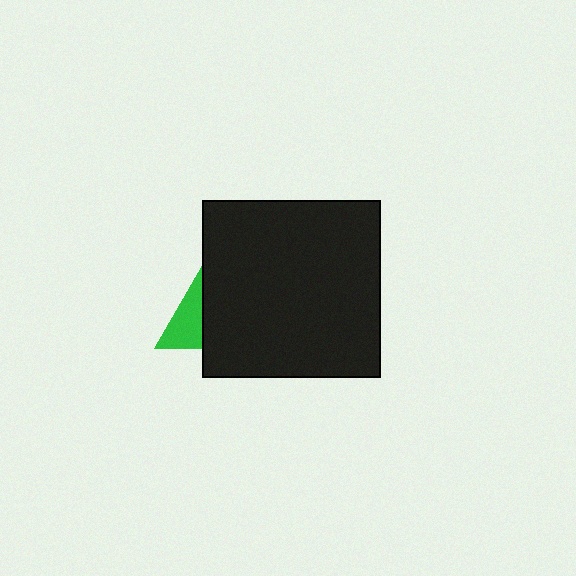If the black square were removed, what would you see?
You would see the complete green triangle.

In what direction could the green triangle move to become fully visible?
The green triangle could move left. That would shift it out from behind the black square entirely.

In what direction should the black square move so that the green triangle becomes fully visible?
The black square should move right. That is the shortest direction to clear the overlap and leave the green triangle fully visible.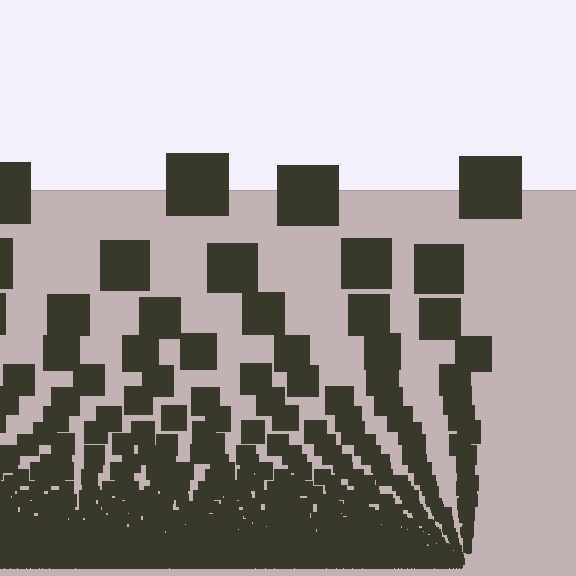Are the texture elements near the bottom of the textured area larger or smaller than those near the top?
Smaller. The gradient is inverted — elements near the bottom are smaller and denser.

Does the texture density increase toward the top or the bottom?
Density increases toward the bottom.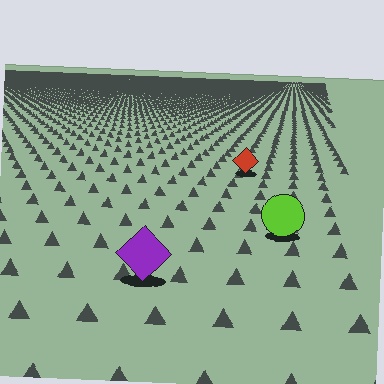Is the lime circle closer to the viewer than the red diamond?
Yes. The lime circle is closer — you can tell from the texture gradient: the ground texture is coarser near it.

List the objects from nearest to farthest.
From nearest to farthest: the purple diamond, the lime circle, the red diamond.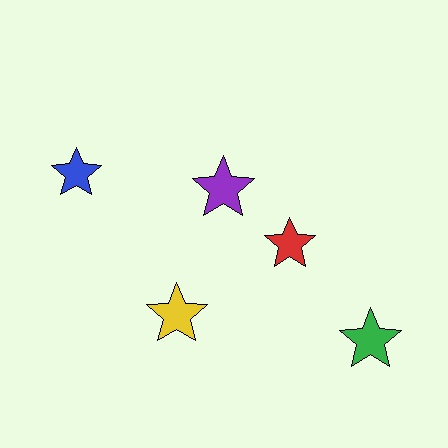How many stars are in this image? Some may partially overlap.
There are 5 stars.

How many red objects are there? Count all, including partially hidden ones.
There is 1 red object.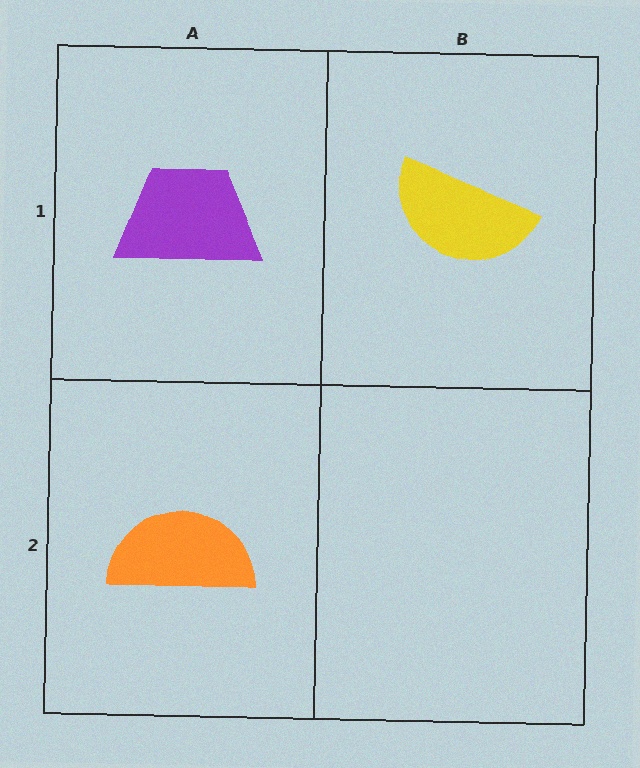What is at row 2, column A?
An orange semicircle.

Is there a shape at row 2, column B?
No, that cell is empty.